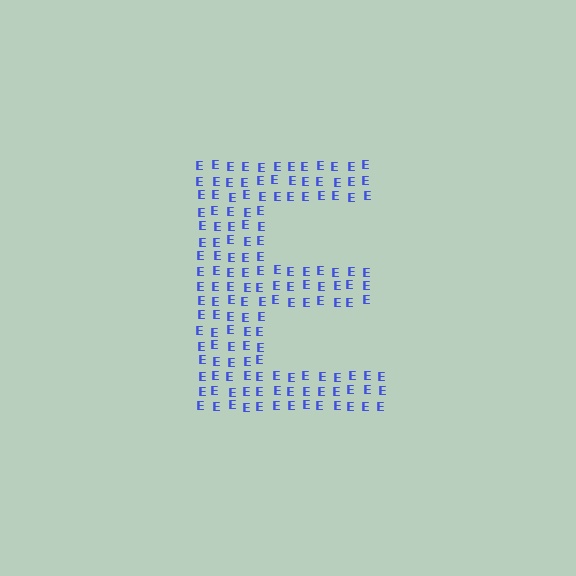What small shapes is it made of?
It is made of small letter E's.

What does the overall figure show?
The overall figure shows the letter E.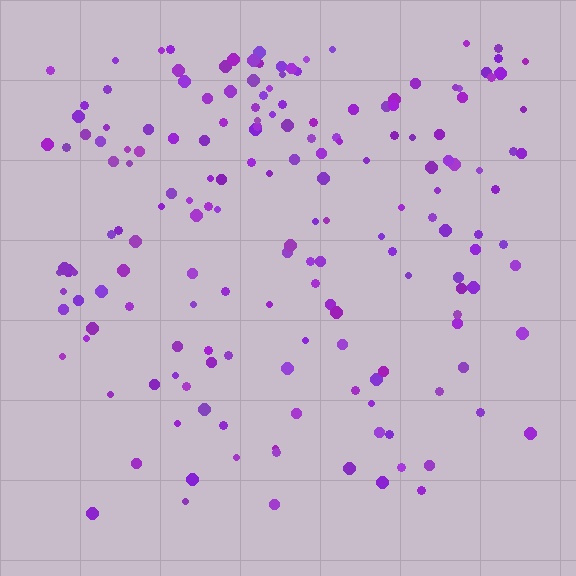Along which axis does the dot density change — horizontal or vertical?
Vertical.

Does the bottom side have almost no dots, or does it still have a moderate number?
Still a moderate number, just noticeably fewer than the top.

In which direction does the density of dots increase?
From bottom to top, with the top side densest.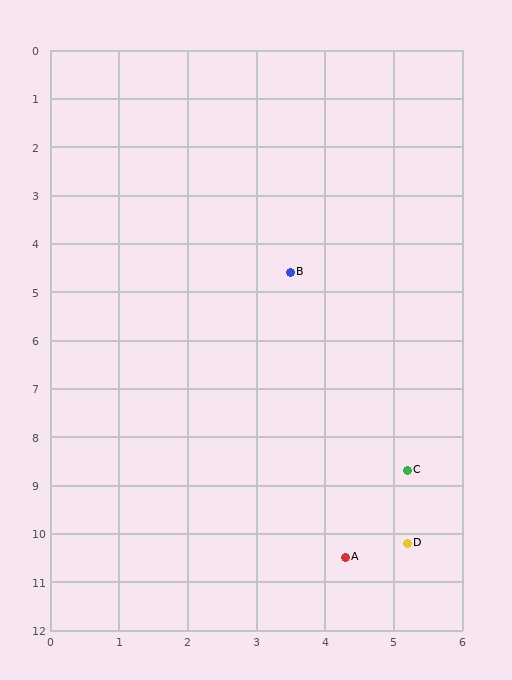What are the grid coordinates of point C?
Point C is at approximately (5.2, 8.7).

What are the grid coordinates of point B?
Point B is at approximately (3.5, 4.6).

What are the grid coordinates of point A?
Point A is at approximately (4.3, 10.5).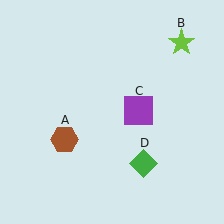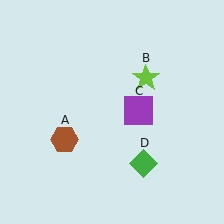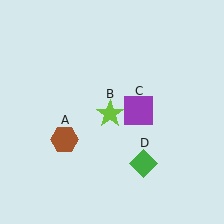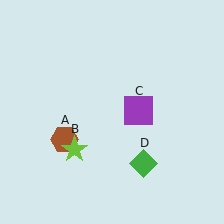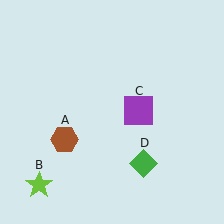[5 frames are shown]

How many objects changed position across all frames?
1 object changed position: lime star (object B).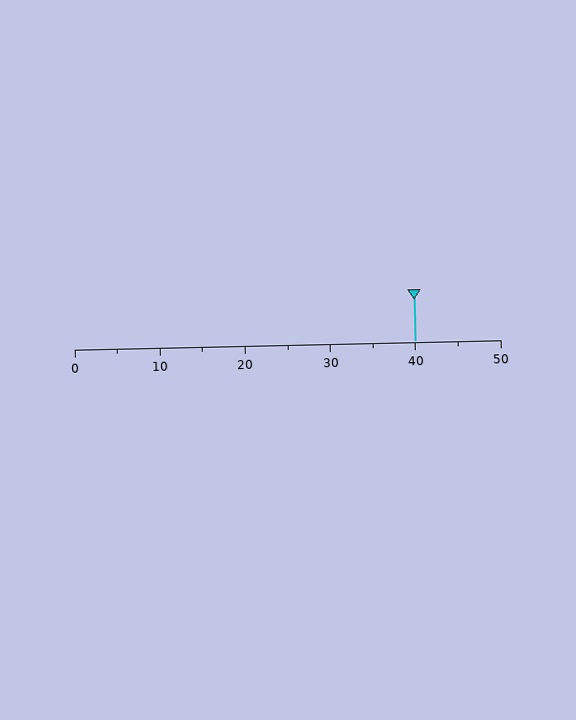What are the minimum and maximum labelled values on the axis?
The axis runs from 0 to 50.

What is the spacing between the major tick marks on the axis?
The major ticks are spaced 10 apart.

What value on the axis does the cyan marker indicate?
The marker indicates approximately 40.